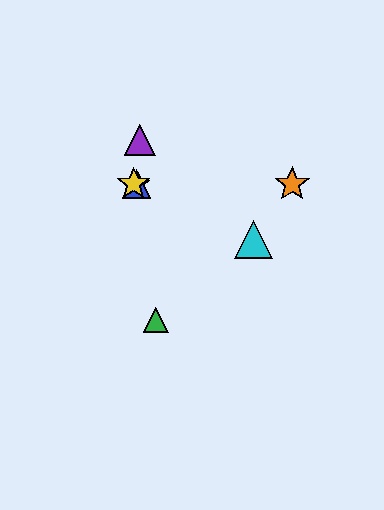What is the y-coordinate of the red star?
The red star is at y≈184.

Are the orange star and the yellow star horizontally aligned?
Yes, both are at y≈184.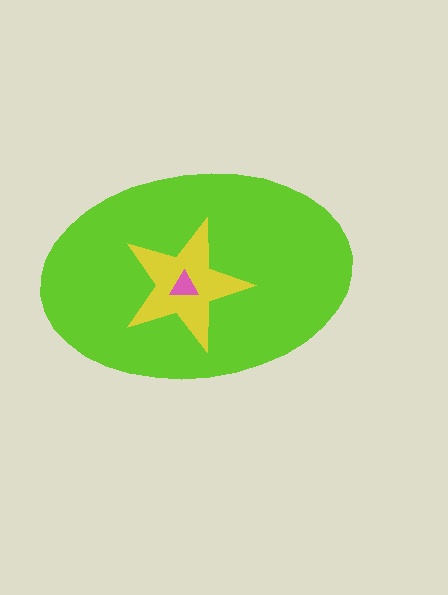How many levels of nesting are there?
3.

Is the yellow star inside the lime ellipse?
Yes.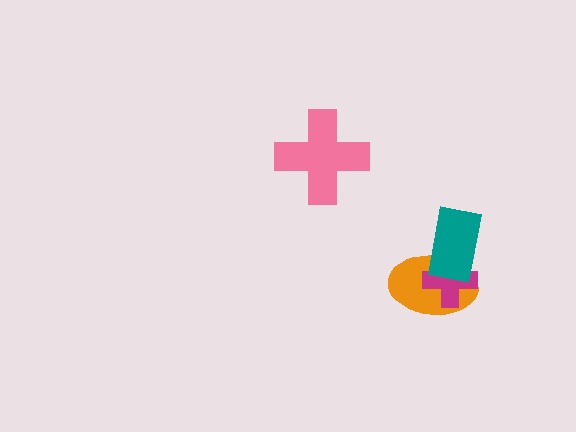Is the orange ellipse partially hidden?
Yes, it is partially covered by another shape.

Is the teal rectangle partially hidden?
No, no other shape covers it.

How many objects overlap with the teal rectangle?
2 objects overlap with the teal rectangle.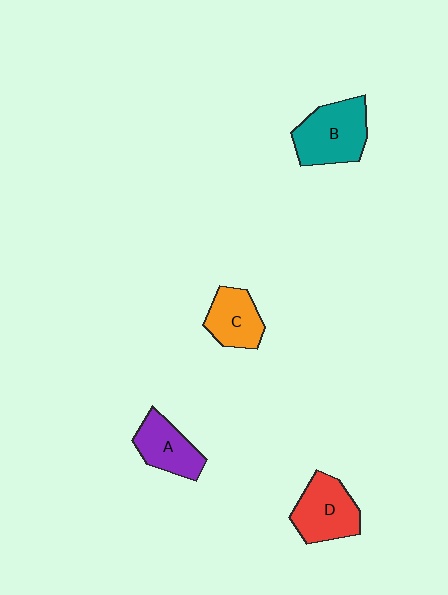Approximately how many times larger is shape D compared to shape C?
Approximately 1.3 times.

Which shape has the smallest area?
Shape C (orange).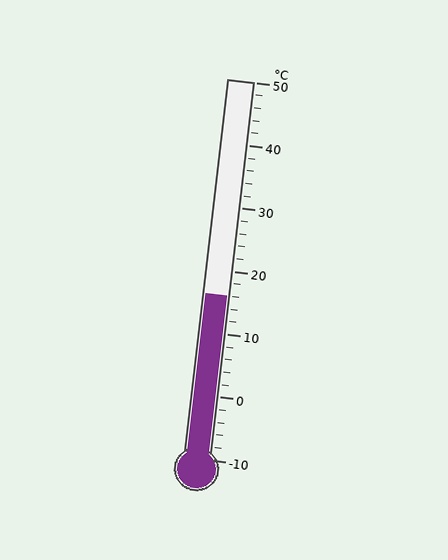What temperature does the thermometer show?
The thermometer shows approximately 16°C.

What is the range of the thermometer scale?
The thermometer scale ranges from -10°C to 50°C.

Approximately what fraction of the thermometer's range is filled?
The thermometer is filled to approximately 45% of its range.